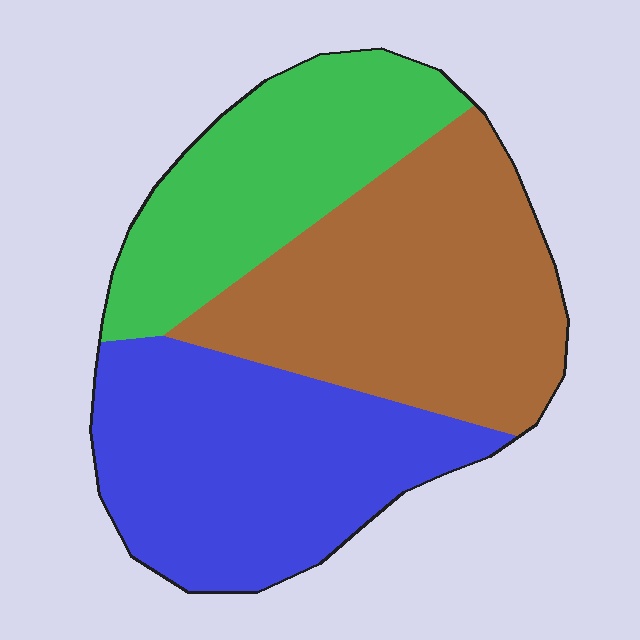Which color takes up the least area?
Green, at roughly 25%.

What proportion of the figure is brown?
Brown covers 38% of the figure.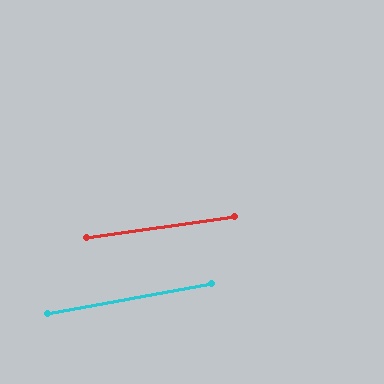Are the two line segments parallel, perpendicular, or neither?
Parallel — their directions differ by only 2.0°.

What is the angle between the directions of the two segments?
Approximately 2 degrees.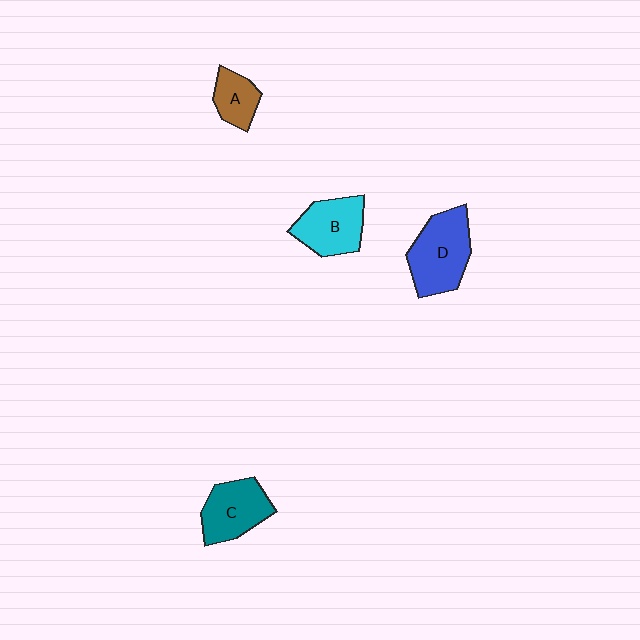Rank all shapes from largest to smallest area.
From largest to smallest: D (blue), C (teal), B (cyan), A (brown).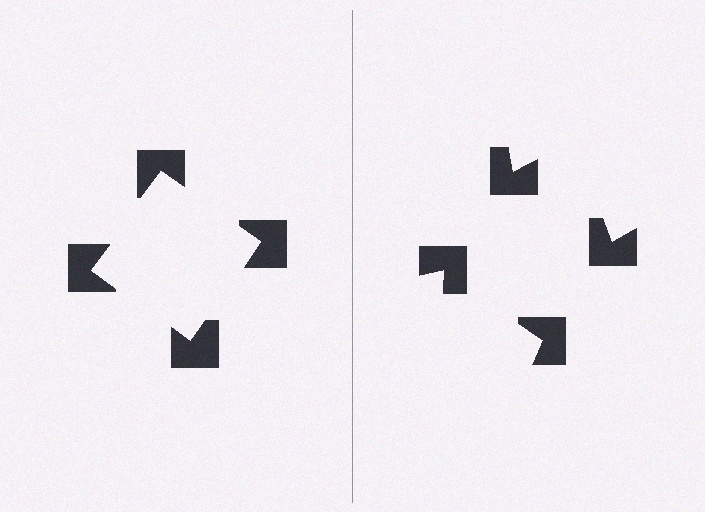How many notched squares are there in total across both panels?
8 — 4 on each side.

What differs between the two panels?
The notched squares are positioned identically on both sides; only the wedge orientations differ. On the left they align to a square; on the right they are misaligned.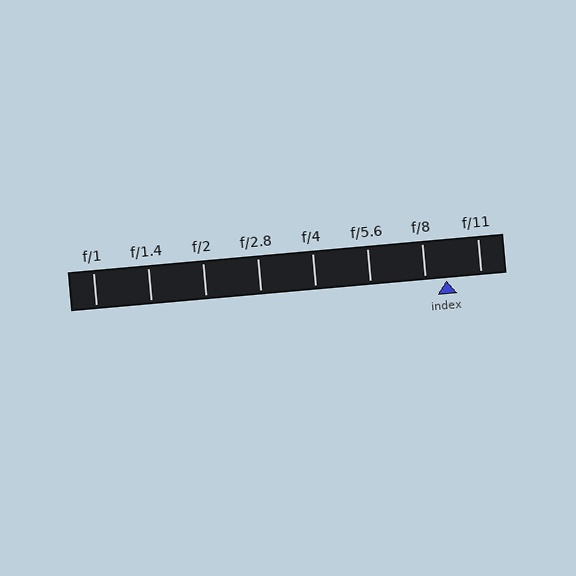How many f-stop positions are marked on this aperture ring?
There are 8 f-stop positions marked.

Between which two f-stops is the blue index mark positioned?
The index mark is between f/8 and f/11.